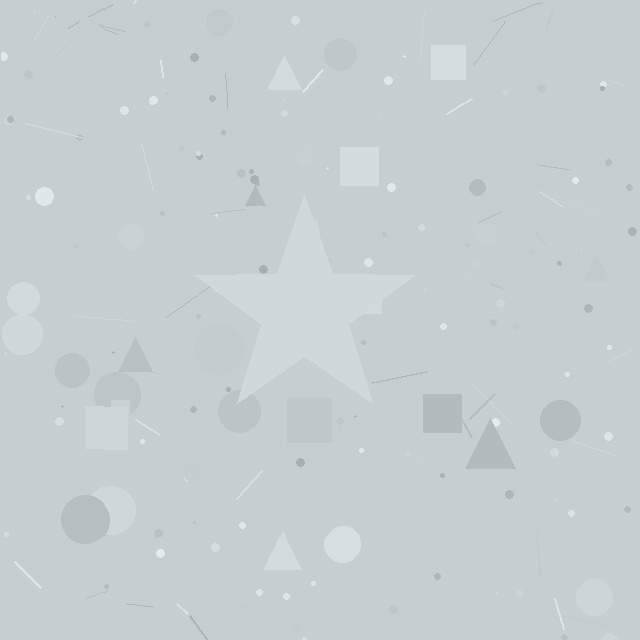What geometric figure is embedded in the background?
A star is embedded in the background.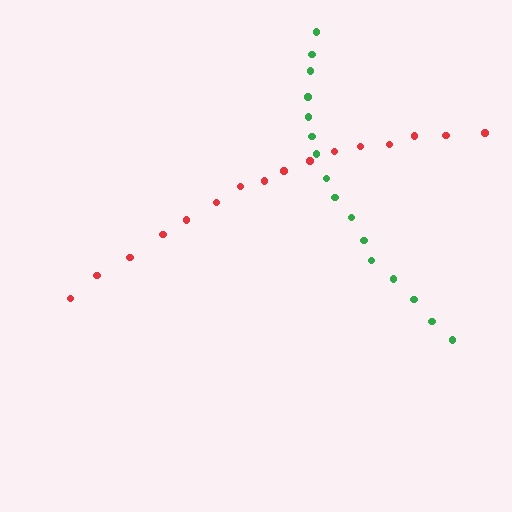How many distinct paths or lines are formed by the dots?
There are 2 distinct paths.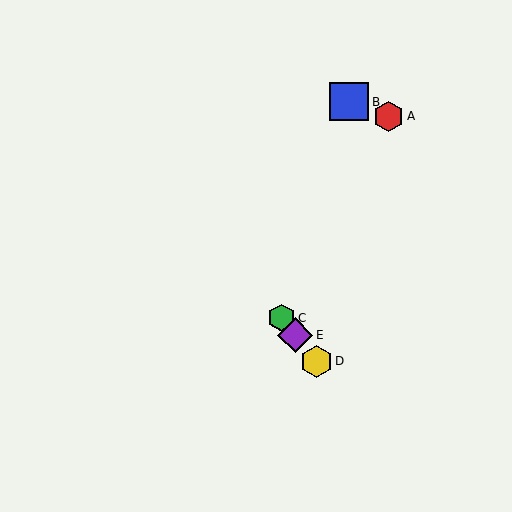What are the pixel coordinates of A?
Object A is at (388, 116).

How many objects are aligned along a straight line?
3 objects (C, D, E) are aligned along a straight line.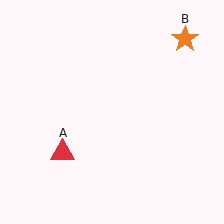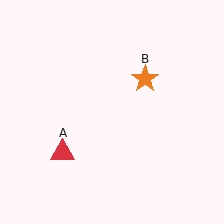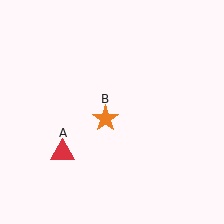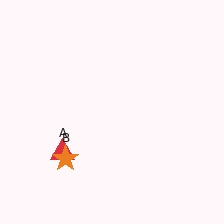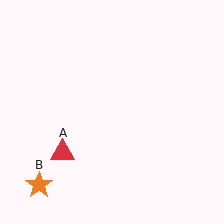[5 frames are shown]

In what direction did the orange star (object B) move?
The orange star (object B) moved down and to the left.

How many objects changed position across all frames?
1 object changed position: orange star (object B).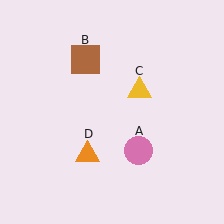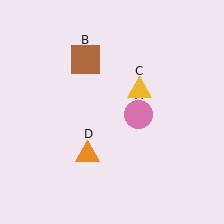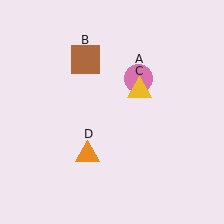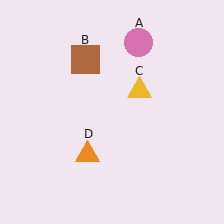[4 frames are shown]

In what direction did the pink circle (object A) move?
The pink circle (object A) moved up.